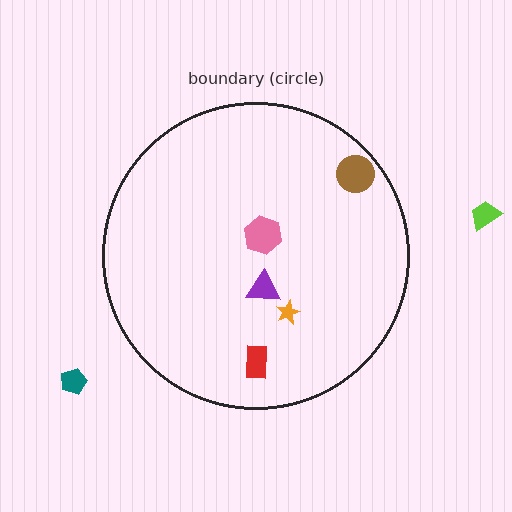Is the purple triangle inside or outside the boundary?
Inside.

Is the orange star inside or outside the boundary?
Inside.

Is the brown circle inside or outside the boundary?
Inside.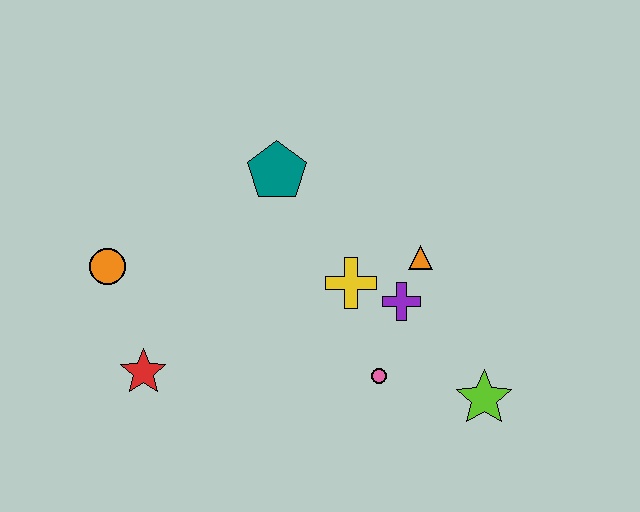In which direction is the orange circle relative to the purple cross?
The orange circle is to the left of the purple cross.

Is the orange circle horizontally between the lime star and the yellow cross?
No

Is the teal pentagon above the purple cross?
Yes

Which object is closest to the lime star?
The pink circle is closest to the lime star.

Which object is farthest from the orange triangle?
The orange circle is farthest from the orange triangle.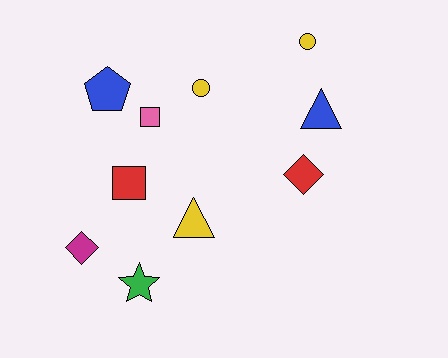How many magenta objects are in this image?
There is 1 magenta object.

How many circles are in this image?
There are 2 circles.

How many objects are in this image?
There are 10 objects.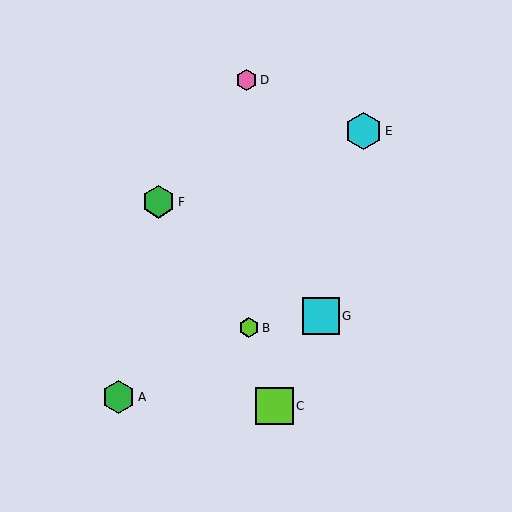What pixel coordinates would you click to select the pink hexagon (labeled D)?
Click at (247, 80) to select the pink hexagon D.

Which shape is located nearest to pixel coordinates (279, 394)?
The lime square (labeled C) at (275, 406) is nearest to that location.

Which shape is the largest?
The lime square (labeled C) is the largest.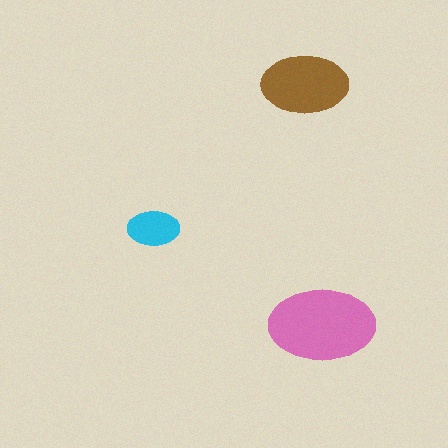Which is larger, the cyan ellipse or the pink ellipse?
The pink one.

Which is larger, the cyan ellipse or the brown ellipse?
The brown one.